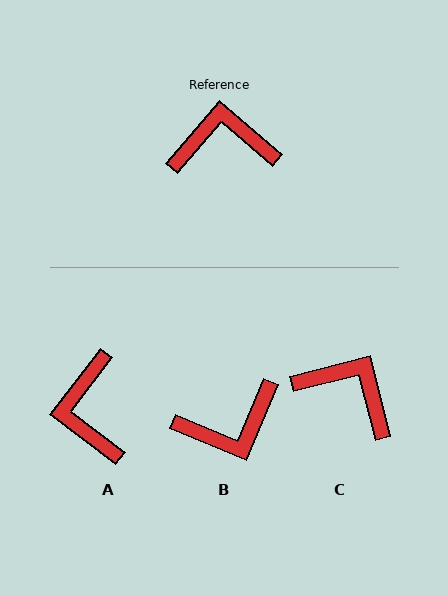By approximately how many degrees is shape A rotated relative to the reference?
Approximately 93 degrees counter-clockwise.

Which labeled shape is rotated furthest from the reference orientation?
B, about 162 degrees away.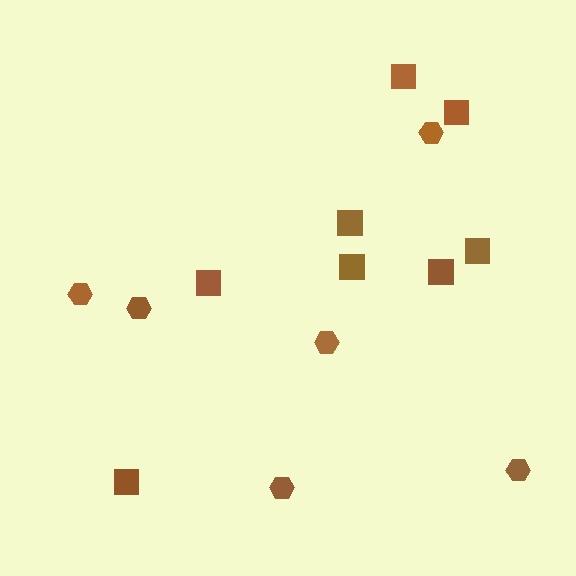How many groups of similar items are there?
There are 2 groups: one group of squares (8) and one group of hexagons (6).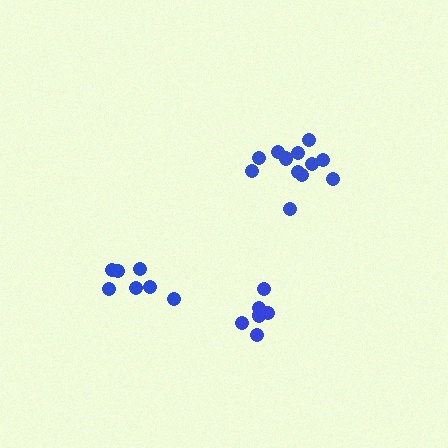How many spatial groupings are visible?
There are 3 spatial groupings.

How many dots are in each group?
Group 1: 6 dots, Group 2: 12 dots, Group 3: 7 dots (25 total).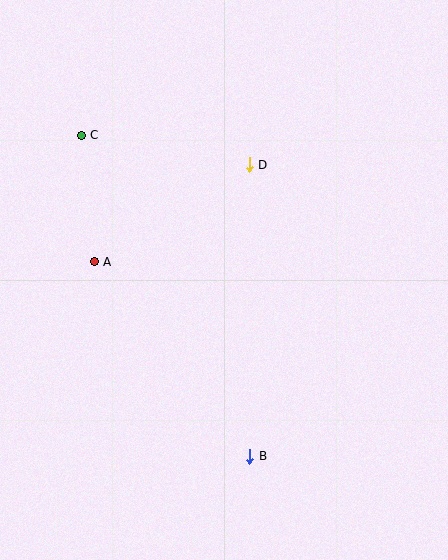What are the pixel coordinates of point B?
Point B is at (250, 456).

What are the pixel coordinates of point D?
Point D is at (249, 165).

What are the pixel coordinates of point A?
Point A is at (94, 262).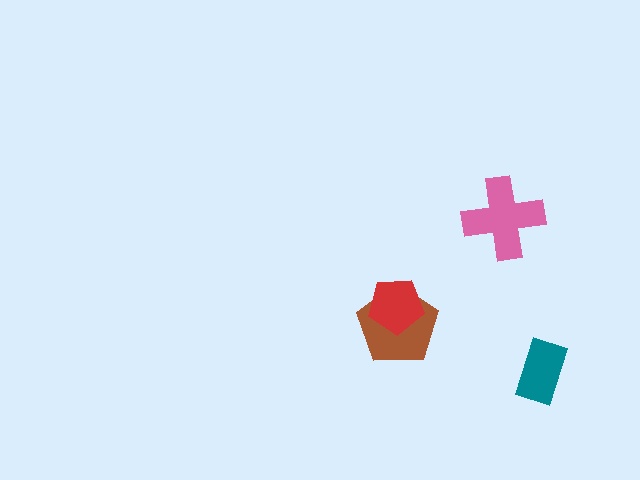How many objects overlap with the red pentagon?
1 object overlaps with the red pentagon.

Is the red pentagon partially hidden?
No, no other shape covers it.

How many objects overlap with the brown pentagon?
1 object overlaps with the brown pentagon.